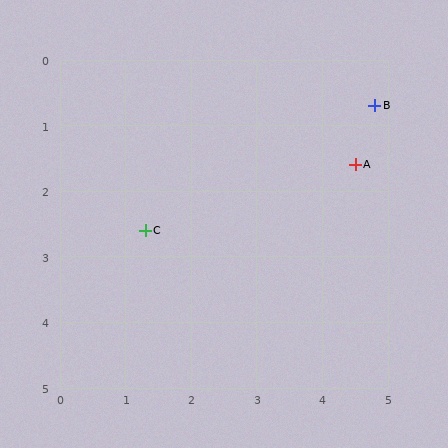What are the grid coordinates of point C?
Point C is at approximately (1.3, 2.6).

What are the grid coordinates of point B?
Point B is at approximately (4.8, 0.7).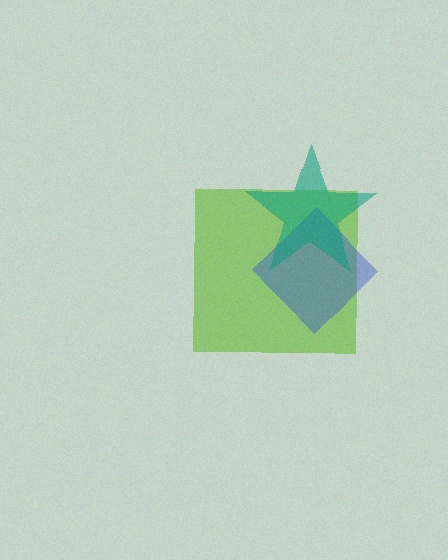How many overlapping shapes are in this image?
There are 3 overlapping shapes in the image.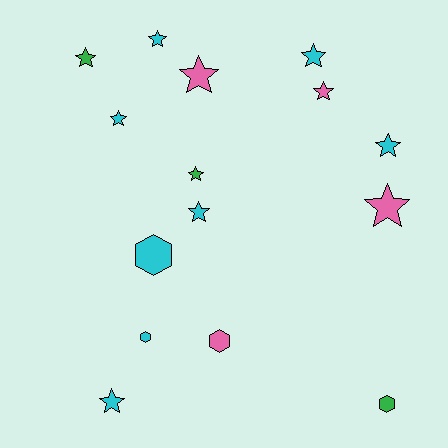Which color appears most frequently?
Cyan, with 8 objects.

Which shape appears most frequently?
Star, with 11 objects.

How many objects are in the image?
There are 15 objects.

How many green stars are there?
There are 2 green stars.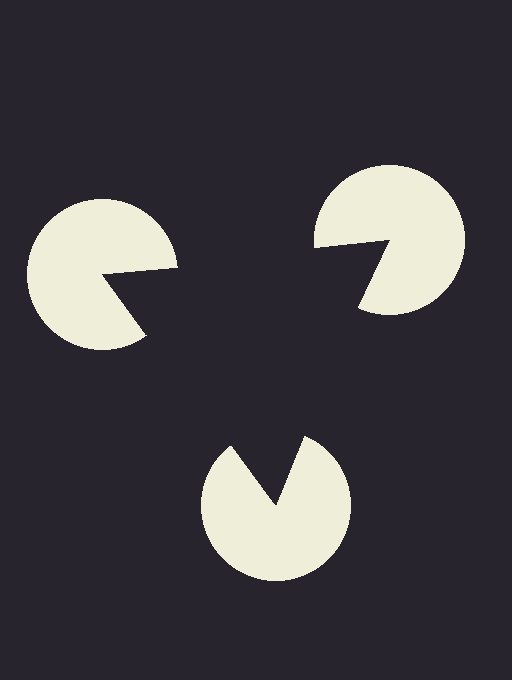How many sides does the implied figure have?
3 sides.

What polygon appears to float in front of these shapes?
An illusory triangle — its edges are inferred from the aligned wedge cuts in the pac-man discs, not physically drawn.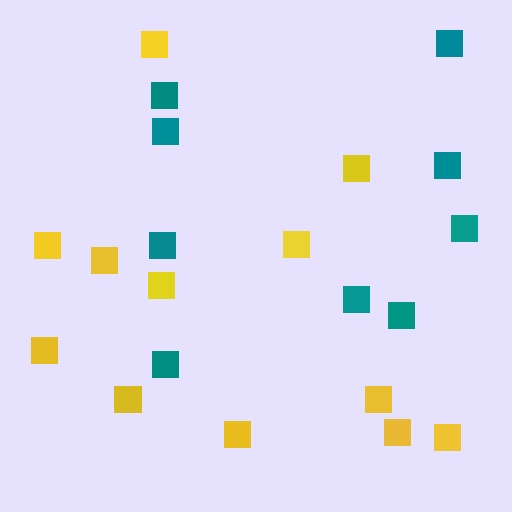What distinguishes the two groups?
There are 2 groups: one group of teal squares (9) and one group of yellow squares (12).